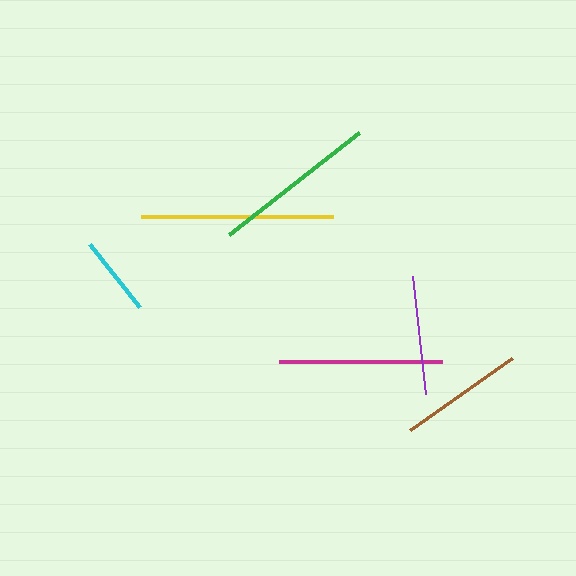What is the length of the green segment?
The green segment is approximately 165 pixels long.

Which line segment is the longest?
The yellow line is the longest at approximately 192 pixels.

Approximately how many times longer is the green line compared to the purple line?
The green line is approximately 1.4 times the length of the purple line.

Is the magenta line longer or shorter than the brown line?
The magenta line is longer than the brown line.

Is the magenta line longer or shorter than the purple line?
The magenta line is longer than the purple line.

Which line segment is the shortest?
The cyan line is the shortest at approximately 81 pixels.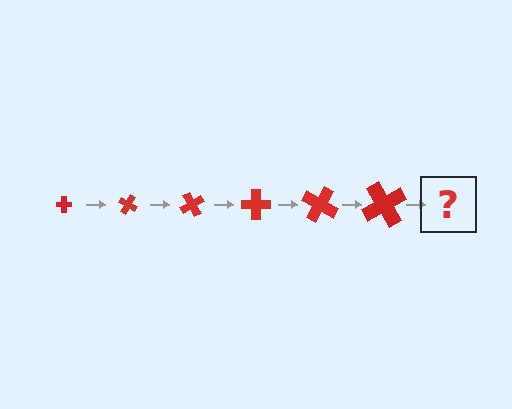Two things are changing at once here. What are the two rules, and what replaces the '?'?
The two rules are that the cross grows larger each step and it rotates 30 degrees each step. The '?' should be a cross, larger than the previous one and rotated 180 degrees from the start.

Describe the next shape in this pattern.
It should be a cross, larger than the previous one and rotated 180 degrees from the start.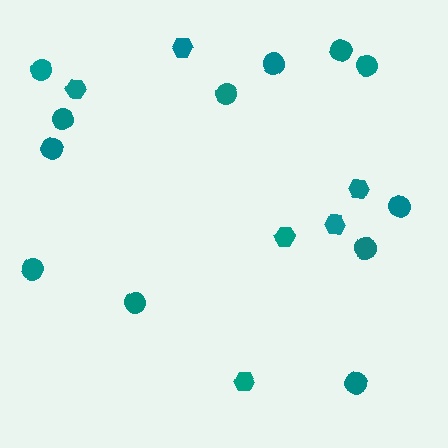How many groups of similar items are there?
There are 2 groups: one group of hexagons (6) and one group of circles (12).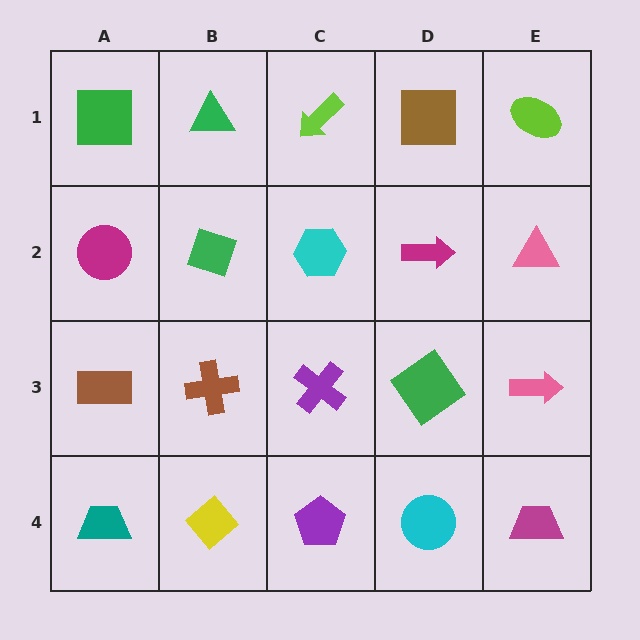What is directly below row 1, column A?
A magenta circle.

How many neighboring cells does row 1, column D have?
3.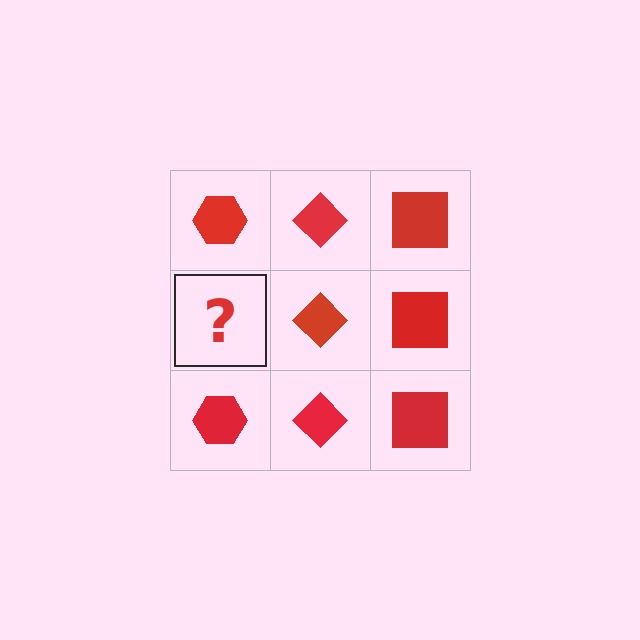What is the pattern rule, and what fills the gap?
The rule is that each column has a consistent shape. The gap should be filled with a red hexagon.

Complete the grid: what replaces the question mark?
The question mark should be replaced with a red hexagon.